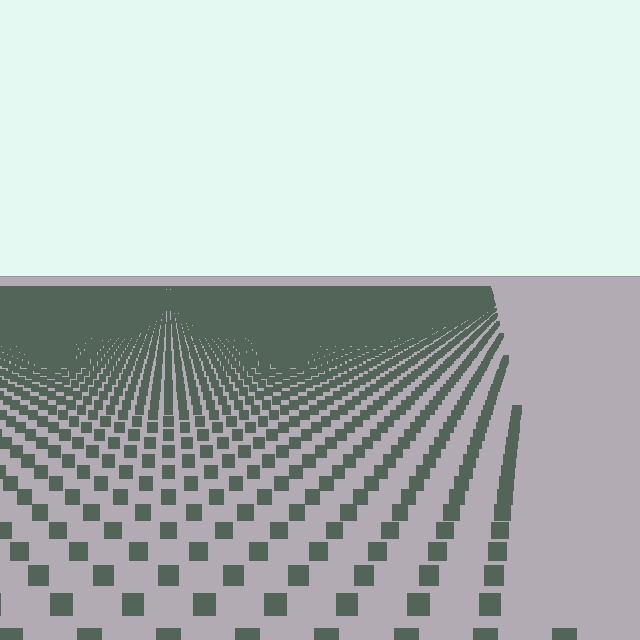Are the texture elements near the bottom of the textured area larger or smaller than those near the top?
Larger. Near the bottom, elements are closer to the viewer and appear at a bigger on-screen size.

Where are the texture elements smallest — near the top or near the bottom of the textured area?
Near the top.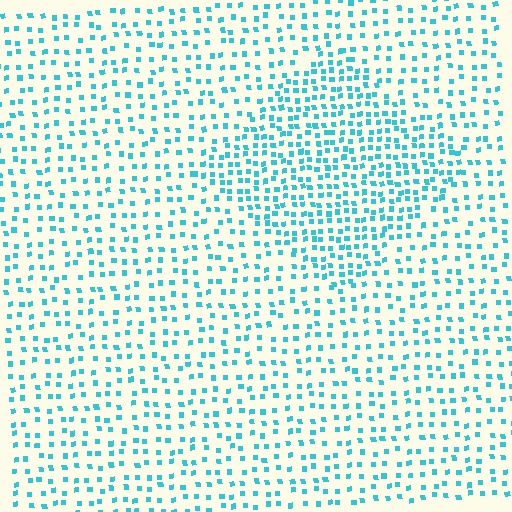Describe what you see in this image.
The image contains small cyan elements arranged at two different densities. A diamond-shaped region is visible where the elements are more densely packed than the surrounding area.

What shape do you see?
I see a diamond.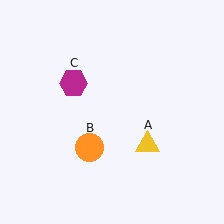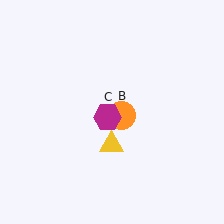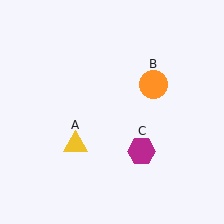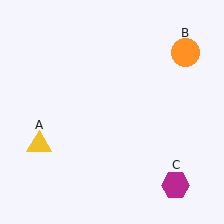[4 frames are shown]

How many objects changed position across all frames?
3 objects changed position: yellow triangle (object A), orange circle (object B), magenta hexagon (object C).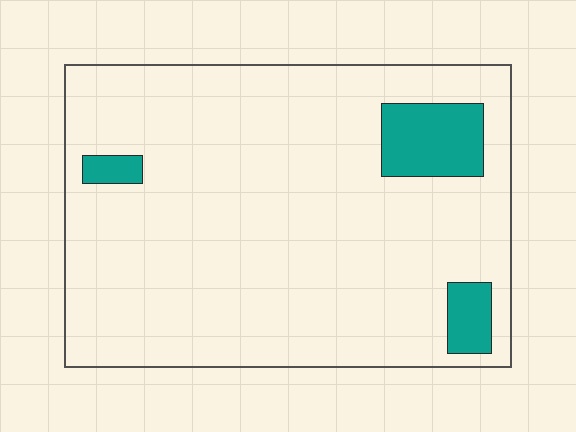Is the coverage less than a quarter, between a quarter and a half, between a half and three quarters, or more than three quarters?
Less than a quarter.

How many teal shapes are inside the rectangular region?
3.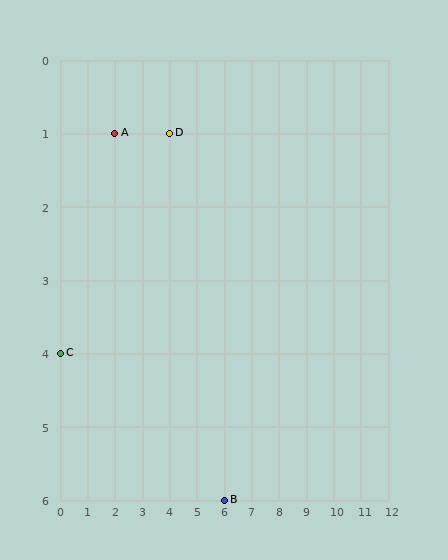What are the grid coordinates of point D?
Point D is at grid coordinates (4, 1).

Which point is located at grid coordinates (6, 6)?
Point B is at (6, 6).